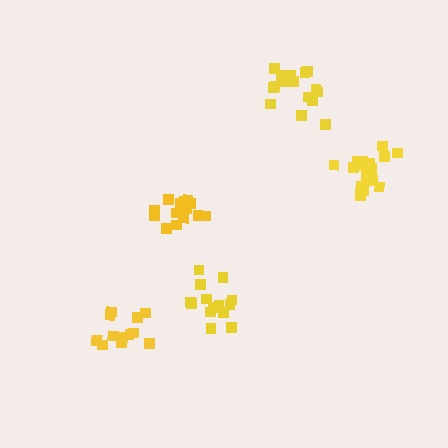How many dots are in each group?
Group 1: 12 dots, Group 2: 17 dots, Group 3: 14 dots, Group 4: 18 dots, Group 5: 14 dots (75 total).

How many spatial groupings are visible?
There are 5 spatial groupings.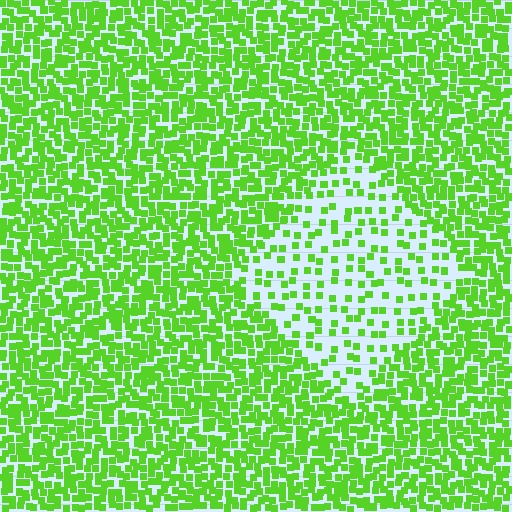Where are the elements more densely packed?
The elements are more densely packed outside the diamond boundary.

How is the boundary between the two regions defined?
The boundary is defined by a change in element density (approximately 2.7x ratio). All elements are the same color, size, and shape.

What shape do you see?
I see a diamond.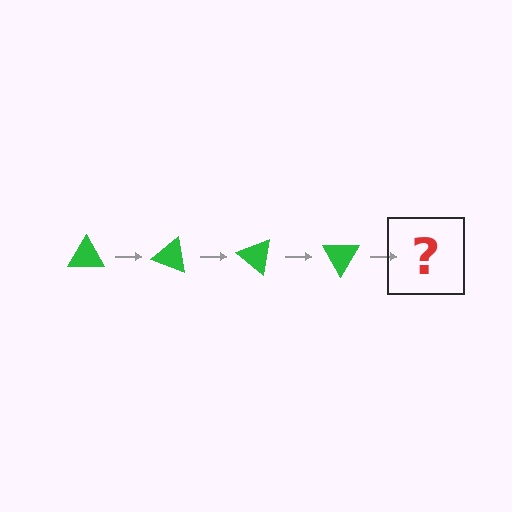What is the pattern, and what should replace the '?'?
The pattern is that the triangle rotates 20 degrees each step. The '?' should be a green triangle rotated 80 degrees.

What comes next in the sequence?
The next element should be a green triangle rotated 80 degrees.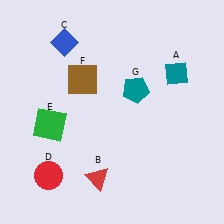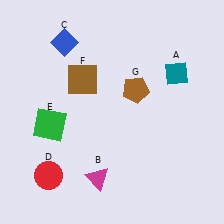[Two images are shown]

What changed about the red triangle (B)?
In Image 1, B is red. In Image 2, it changed to magenta.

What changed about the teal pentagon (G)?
In Image 1, G is teal. In Image 2, it changed to brown.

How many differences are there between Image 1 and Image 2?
There are 2 differences between the two images.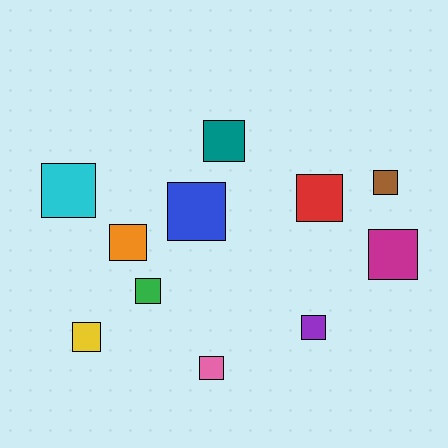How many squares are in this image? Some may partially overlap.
There are 11 squares.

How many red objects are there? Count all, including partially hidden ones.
There is 1 red object.